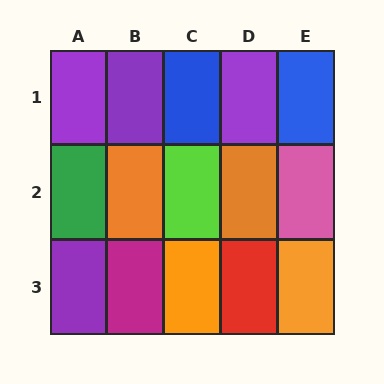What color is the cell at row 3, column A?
Purple.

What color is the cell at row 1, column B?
Purple.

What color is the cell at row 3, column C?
Orange.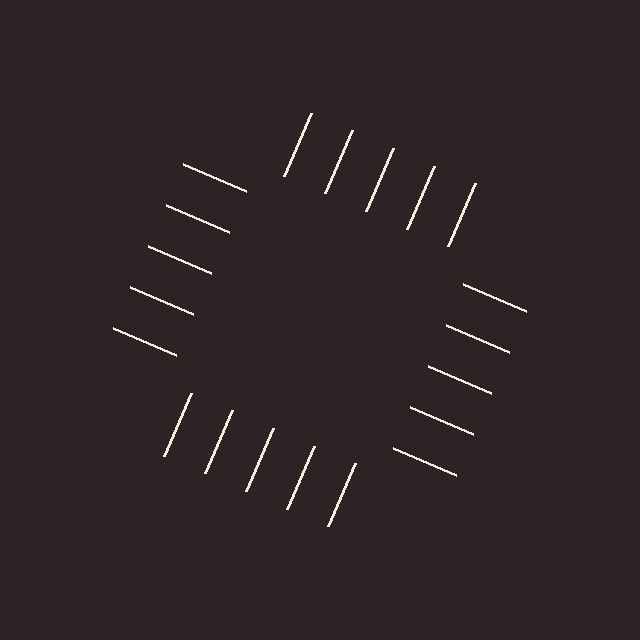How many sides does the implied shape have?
4 sides — the line-ends trace a square.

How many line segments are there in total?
20 — 5 along each of the 4 edges.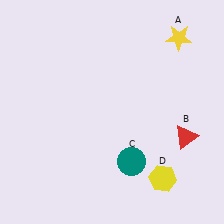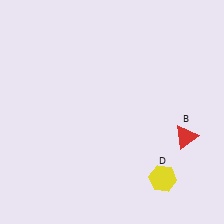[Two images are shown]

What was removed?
The teal circle (C), the yellow star (A) were removed in Image 2.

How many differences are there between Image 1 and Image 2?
There are 2 differences between the two images.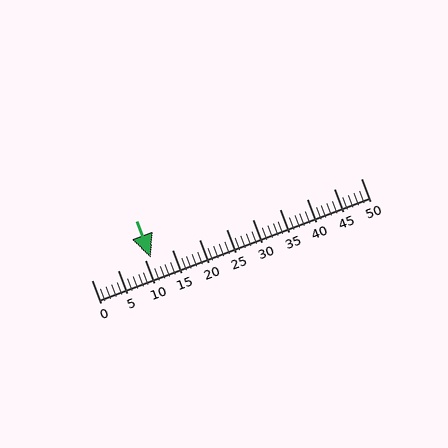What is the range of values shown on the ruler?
The ruler shows values from 0 to 50.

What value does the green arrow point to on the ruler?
The green arrow points to approximately 11.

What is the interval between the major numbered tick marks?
The major tick marks are spaced 5 units apart.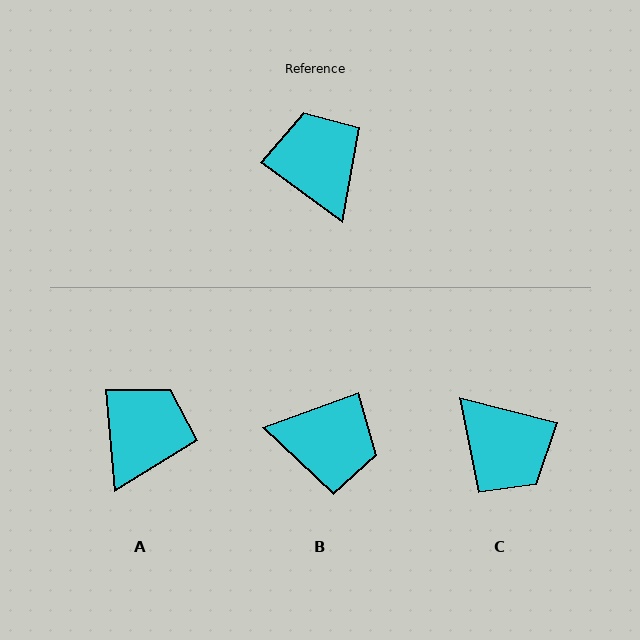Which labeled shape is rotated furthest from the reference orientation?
C, about 158 degrees away.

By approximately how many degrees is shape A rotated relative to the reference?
Approximately 49 degrees clockwise.